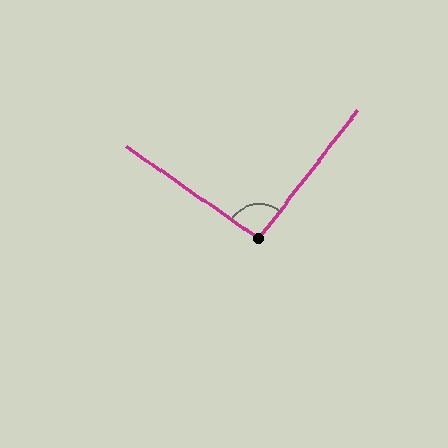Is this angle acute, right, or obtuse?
It is approximately a right angle.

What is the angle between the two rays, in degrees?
Approximately 93 degrees.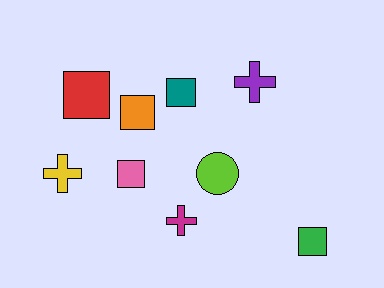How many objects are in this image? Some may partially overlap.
There are 9 objects.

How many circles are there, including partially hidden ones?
There is 1 circle.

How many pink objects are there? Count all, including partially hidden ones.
There is 1 pink object.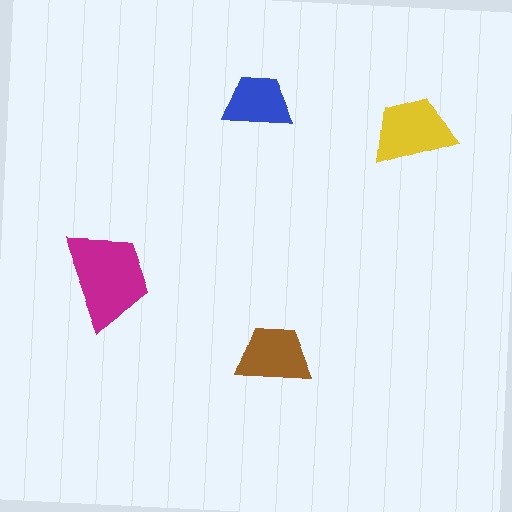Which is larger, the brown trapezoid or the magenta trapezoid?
The magenta one.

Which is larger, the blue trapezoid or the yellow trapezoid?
The yellow one.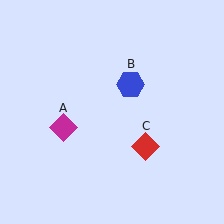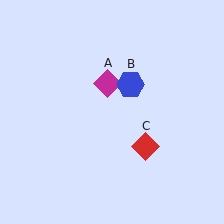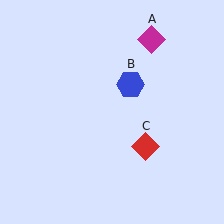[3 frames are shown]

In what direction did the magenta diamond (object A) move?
The magenta diamond (object A) moved up and to the right.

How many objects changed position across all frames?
1 object changed position: magenta diamond (object A).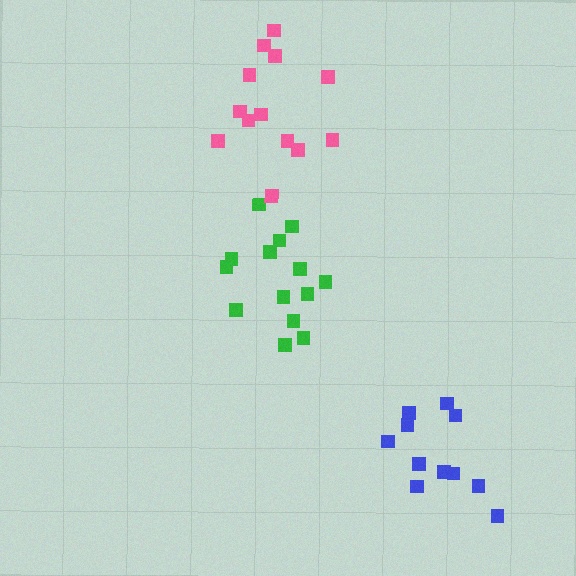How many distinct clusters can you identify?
There are 3 distinct clusters.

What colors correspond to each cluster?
The clusters are colored: green, pink, blue.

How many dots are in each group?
Group 1: 14 dots, Group 2: 13 dots, Group 3: 11 dots (38 total).